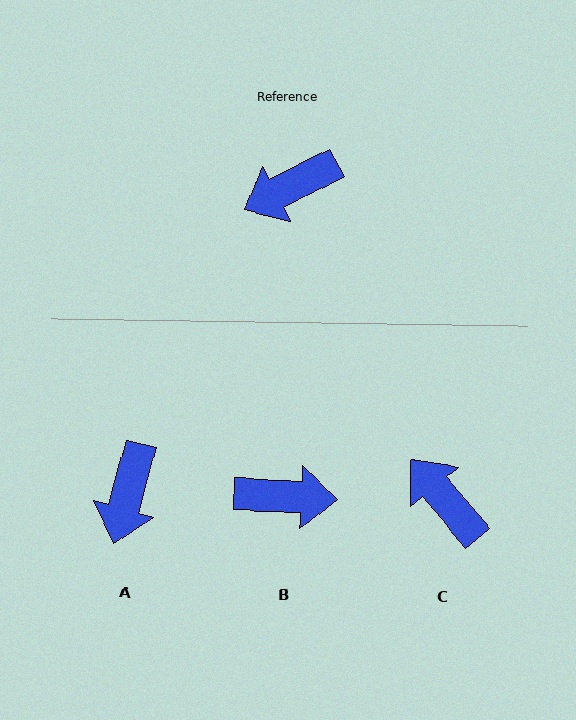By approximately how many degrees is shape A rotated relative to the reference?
Approximately 48 degrees counter-clockwise.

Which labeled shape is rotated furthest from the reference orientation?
B, about 150 degrees away.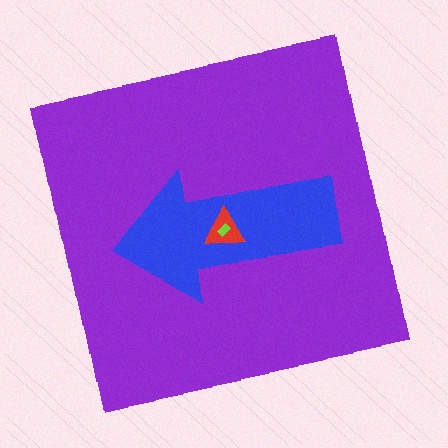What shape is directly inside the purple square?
The blue arrow.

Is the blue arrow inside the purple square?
Yes.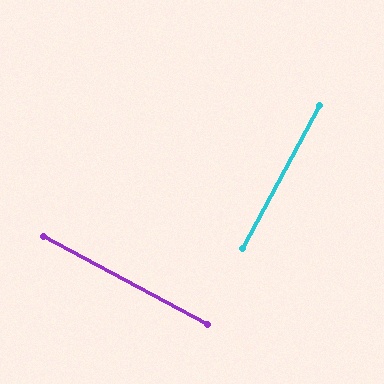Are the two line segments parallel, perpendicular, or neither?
Perpendicular — they meet at approximately 90°.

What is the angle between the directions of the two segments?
Approximately 90 degrees.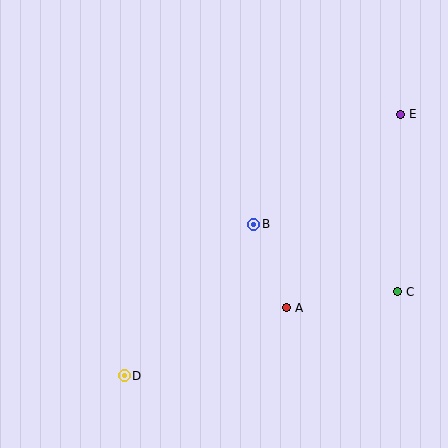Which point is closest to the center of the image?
Point B at (254, 224) is closest to the center.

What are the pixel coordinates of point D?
Point D is at (124, 376).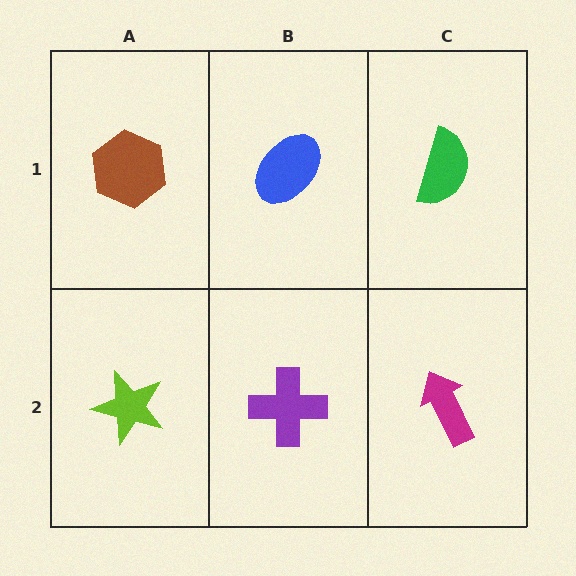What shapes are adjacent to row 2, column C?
A green semicircle (row 1, column C), a purple cross (row 2, column B).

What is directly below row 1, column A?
A lime star.